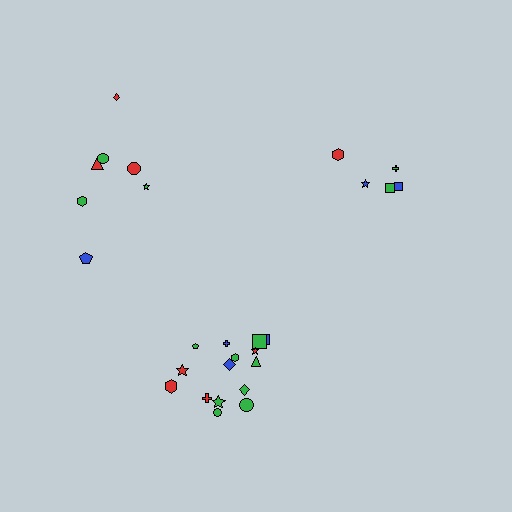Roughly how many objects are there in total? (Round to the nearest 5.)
Roughly 25 objects in total.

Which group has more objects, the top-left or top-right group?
The top-left group.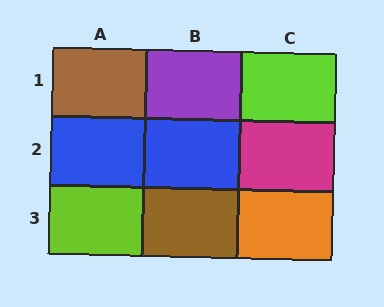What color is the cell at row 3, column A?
Lime.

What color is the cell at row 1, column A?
Brown.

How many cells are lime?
2 cells are lime.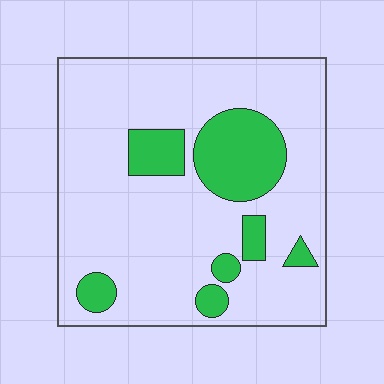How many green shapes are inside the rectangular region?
7.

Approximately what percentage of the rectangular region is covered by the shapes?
Approximately 20%.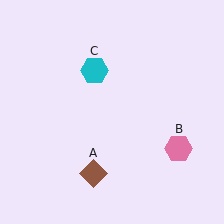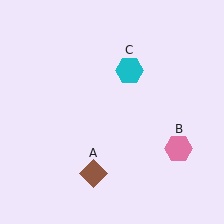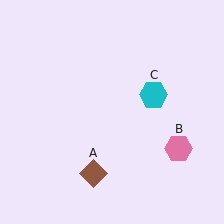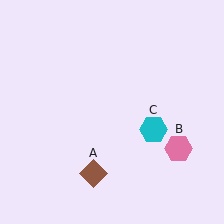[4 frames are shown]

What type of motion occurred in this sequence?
The cyan hexagon (object C) rotated clockwise around the center of the scene.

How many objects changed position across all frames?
1 object changed position: cyan hexagon (object C).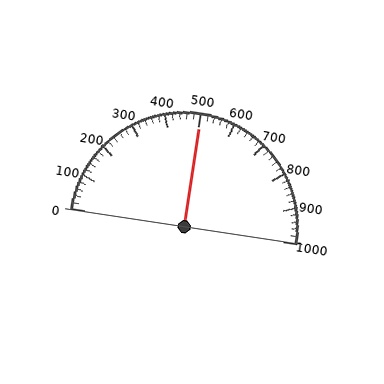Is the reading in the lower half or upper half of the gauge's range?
The reading is in the upper half of the range (0 to 1000).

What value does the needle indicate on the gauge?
The needle indicates approximately 500.